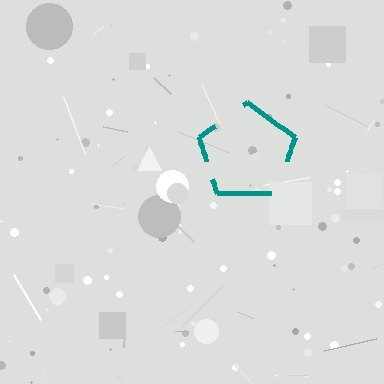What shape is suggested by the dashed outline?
The dashed outline suggests a pentagon.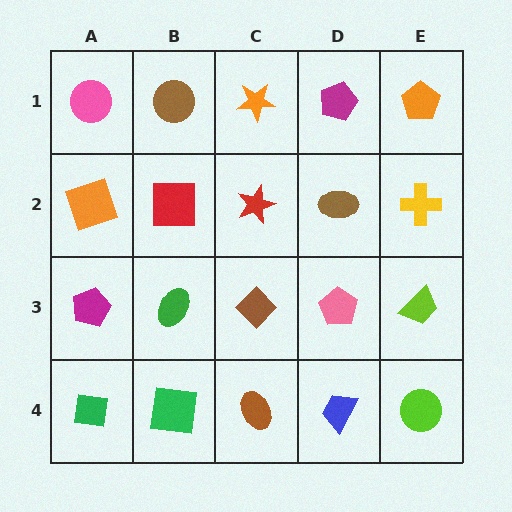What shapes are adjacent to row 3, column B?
A red square (row 2, column B), a green square (row 4, column B), a magenta pentagon (row 3, column A), a brown diamond (row 3, column C).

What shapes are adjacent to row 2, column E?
An orange pentagon (row 1, column E), a lime trapezoid (row 3, column E), a brown ellipse (row 2, column D).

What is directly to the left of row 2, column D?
A red star.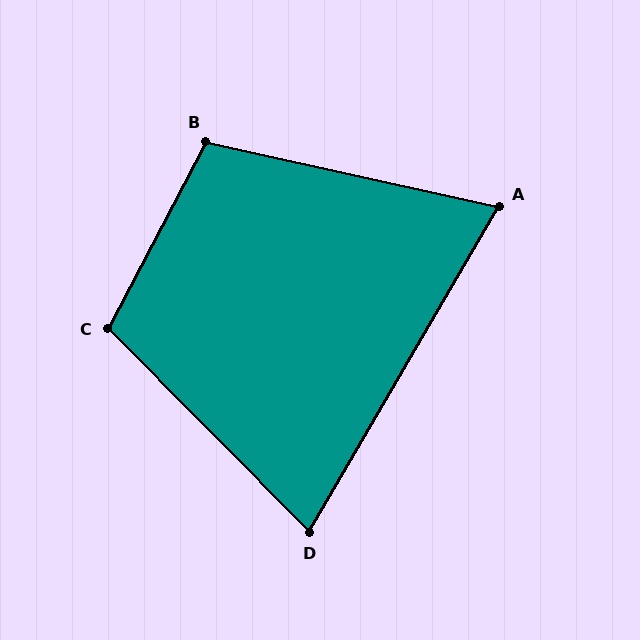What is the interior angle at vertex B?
Approximately 105 degrees (obtuse).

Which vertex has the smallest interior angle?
A, at approximately 72 degrees.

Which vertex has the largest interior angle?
C, at approximately 108 degrees.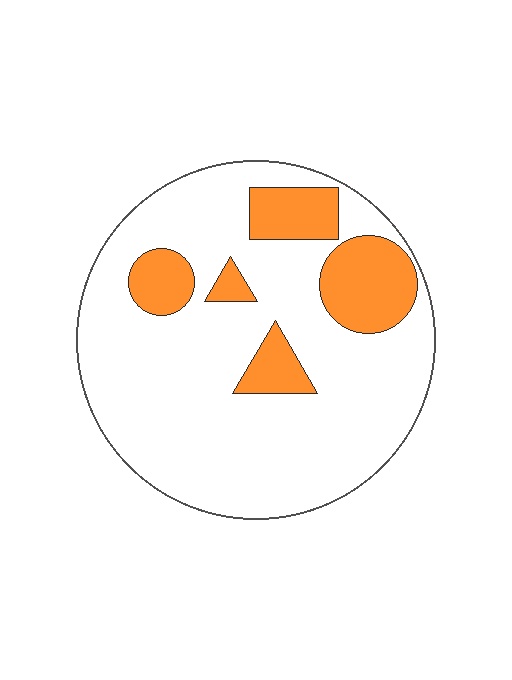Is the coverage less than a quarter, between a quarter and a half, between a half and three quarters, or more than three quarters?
Less than a quarter.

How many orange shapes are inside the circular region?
5.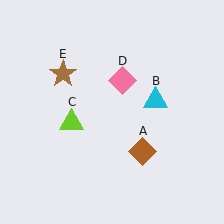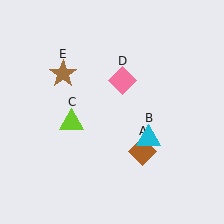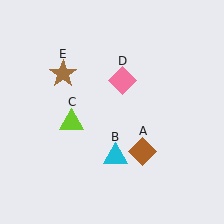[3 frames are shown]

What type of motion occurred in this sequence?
The cyan triangle (object B) rotated clockwise around the center of the scene.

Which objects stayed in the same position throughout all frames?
Brown diamond (object A) and lime triangle (object C) and pink diamond (object D) and brown star (object E) remained stationary.